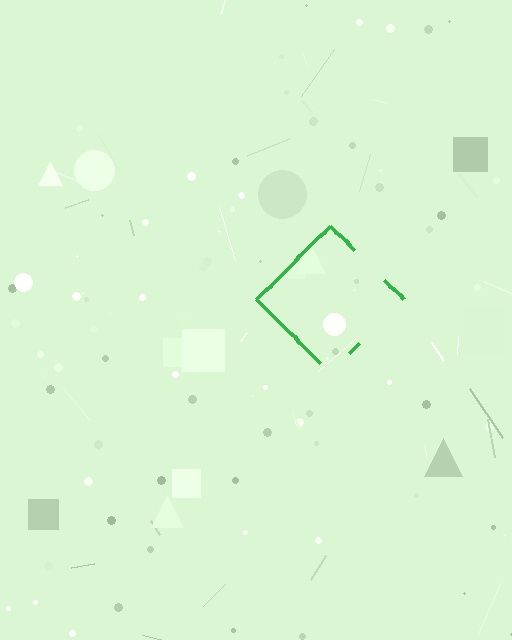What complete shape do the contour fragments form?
The contour fragments form a diamond.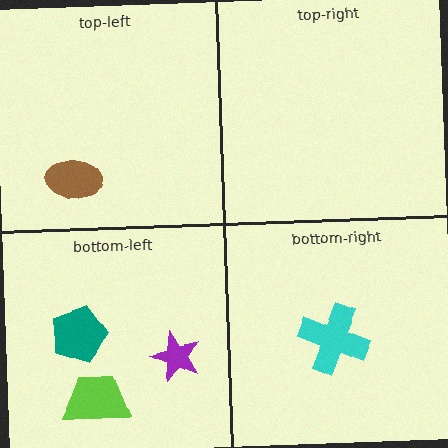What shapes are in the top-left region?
The brown ellipse.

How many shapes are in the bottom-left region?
3.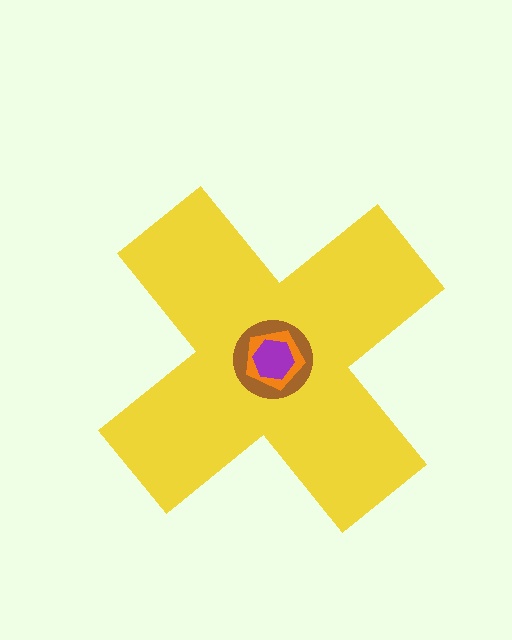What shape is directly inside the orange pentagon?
The purple hexagon.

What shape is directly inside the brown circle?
The orange pentagon.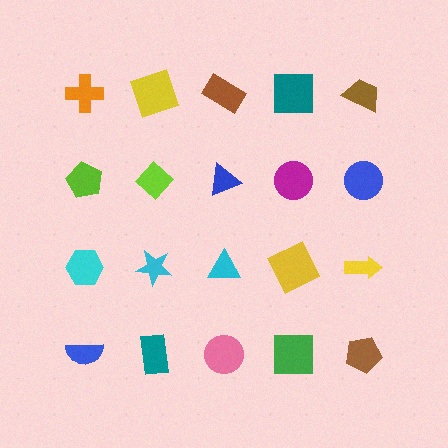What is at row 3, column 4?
A yellow square.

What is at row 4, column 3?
A pink circle.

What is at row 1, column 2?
A yellow square.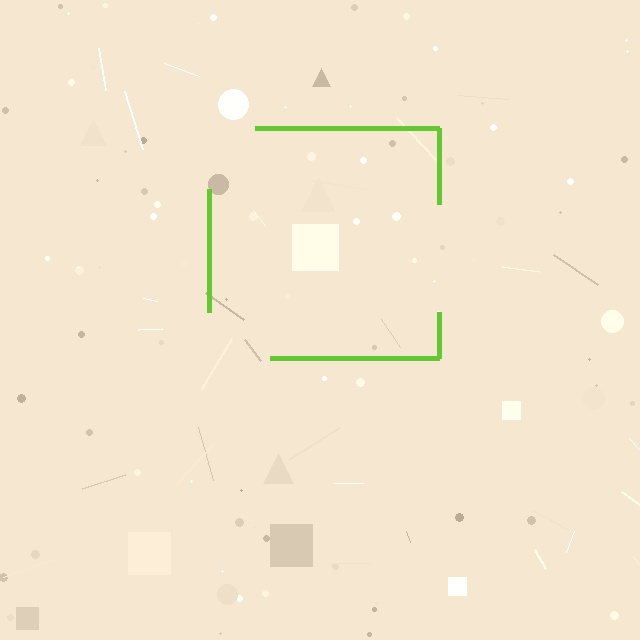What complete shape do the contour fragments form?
The contour fragments form a square.